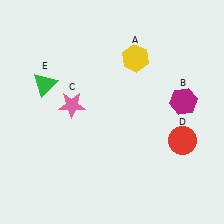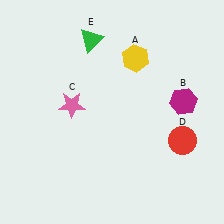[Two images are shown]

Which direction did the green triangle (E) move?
The green triangle (E) moved right.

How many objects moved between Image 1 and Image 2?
1 object moved between the two images.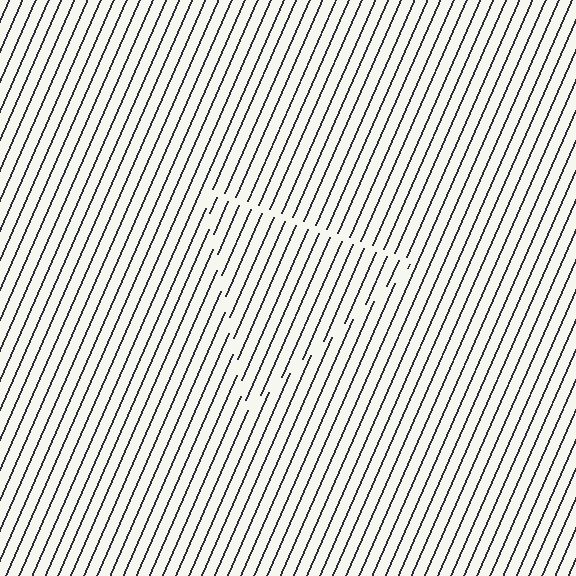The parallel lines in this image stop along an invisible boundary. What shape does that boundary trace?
An illusory triangle. The interior of the shape contains the same grating, shifted by half a period — the contour is defined by the phase discontinuity where line-ends from the inner and outer gratings abut.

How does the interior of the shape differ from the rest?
The interior of the shape contains the same grating, shifted by half a period — the contour is defined by the phase discontinuity where line-ends from the inner and outer gratings abut.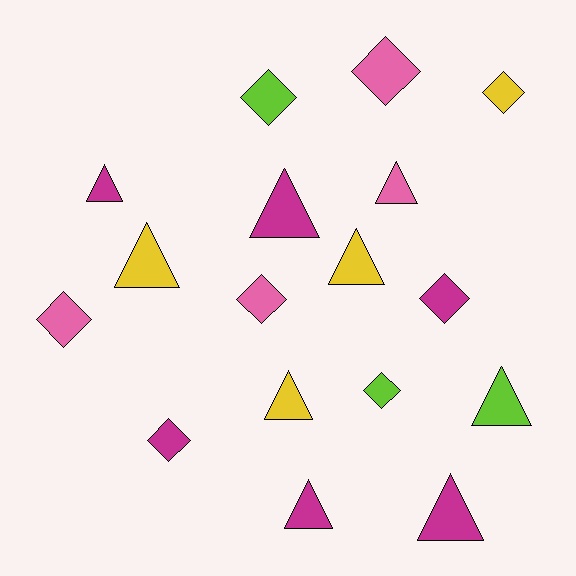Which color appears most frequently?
Magenta, with 6 objects.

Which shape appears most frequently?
Triangle, with 9 objects.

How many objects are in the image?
There are 17 objects.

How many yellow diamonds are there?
There is 1 yellow diamond.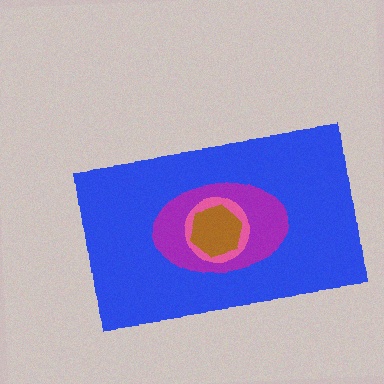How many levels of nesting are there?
4.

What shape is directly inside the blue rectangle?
The purple ellipse.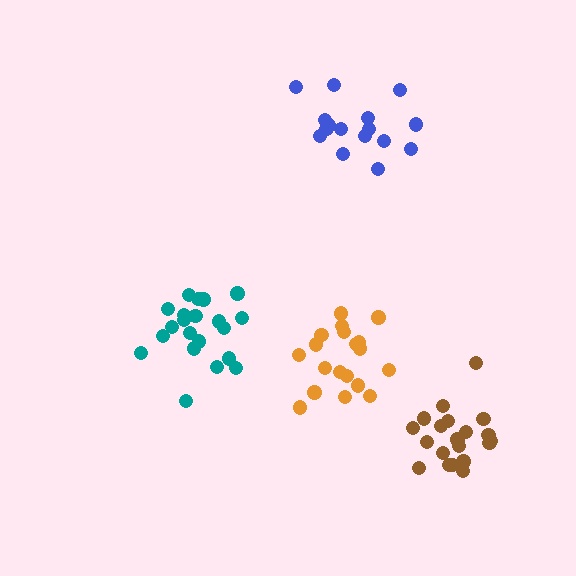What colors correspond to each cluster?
The clusters are colored: teal, orange, brown, blue.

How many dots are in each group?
Group 1: 21 dots, Group 2: 19 dots, Group 3: 20 dots, Group 4: 16 dots (76 total).